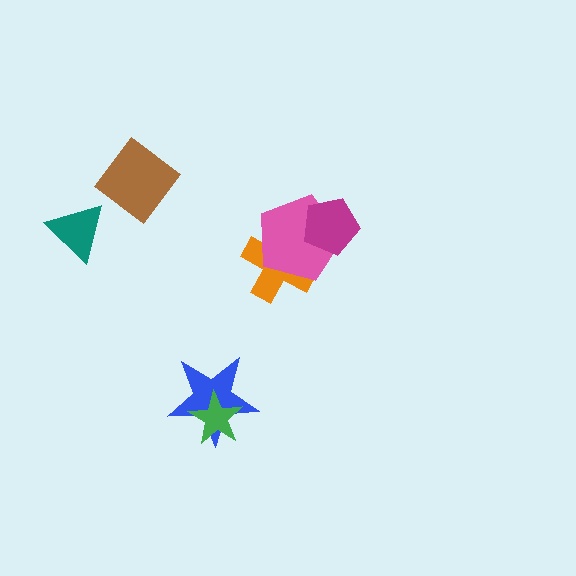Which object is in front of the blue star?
The green star is in front of the blue star.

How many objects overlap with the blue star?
1 object overlaps with the blue star.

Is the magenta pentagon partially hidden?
No, no other shape covers it.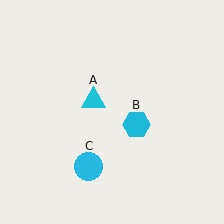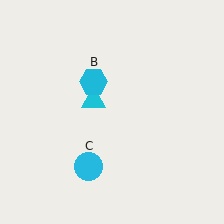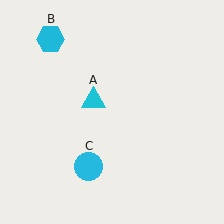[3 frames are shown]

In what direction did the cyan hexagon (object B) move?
The cyan hexagon (object B) moved up and to the left.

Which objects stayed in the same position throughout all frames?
Cyan triangle (object A) and cyan circle (object C) remained stationary.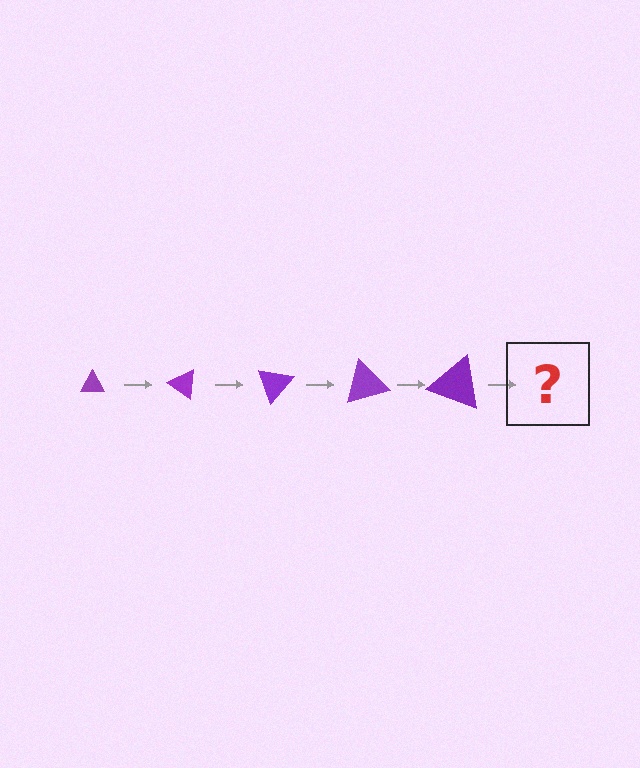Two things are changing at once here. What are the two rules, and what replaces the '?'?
The two rules are that the triangle grows larger each step and it rotates 35 degrees each step. The '?' should be a triangle, larger than the previous one and rotated 175 degrees from the start.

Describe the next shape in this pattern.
It should be a triangle, larger than the previous one and rotated 175 degrees from the start.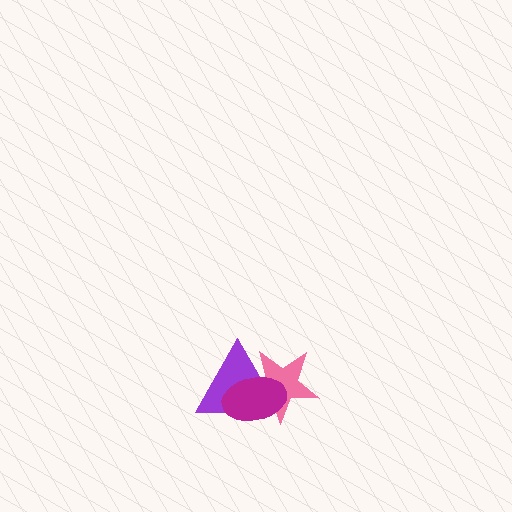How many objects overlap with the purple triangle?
2 objects overlap with the purple triangle.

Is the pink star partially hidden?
Yes, it is partially covered by another shape.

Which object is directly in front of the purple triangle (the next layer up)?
The pink star is directly in front of the purple triangle.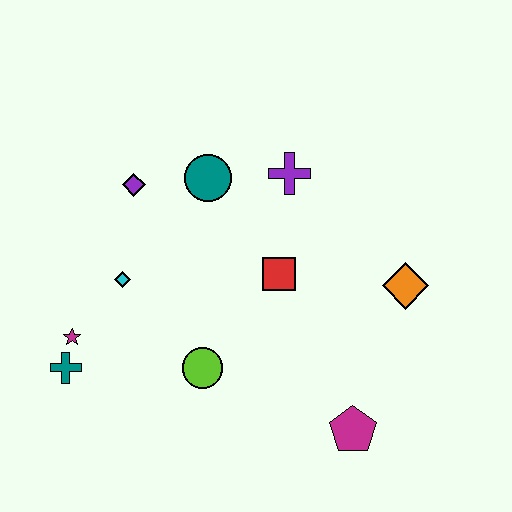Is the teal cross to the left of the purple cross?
Yes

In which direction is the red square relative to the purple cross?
The red square is below the purple cross.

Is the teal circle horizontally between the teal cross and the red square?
Yes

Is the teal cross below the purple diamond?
Yes